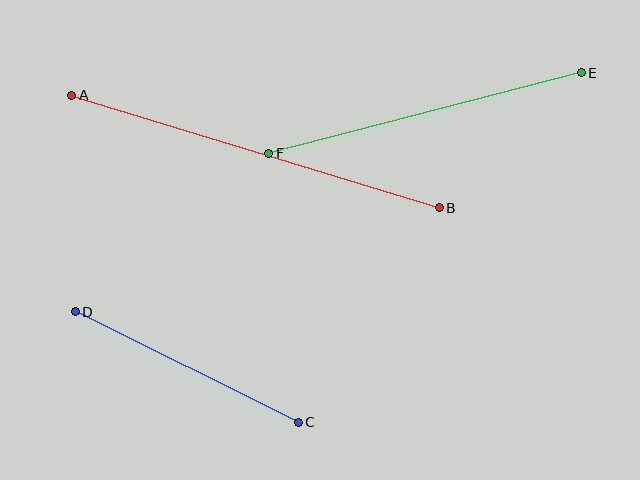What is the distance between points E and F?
The distance is approximately 323 pixels.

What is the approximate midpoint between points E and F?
The midpoint is at approximately (425, 113) pixels.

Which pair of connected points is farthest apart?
Points A and B are farthest apart.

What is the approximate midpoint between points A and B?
The midpoint is at approximately (256, 151) pixels.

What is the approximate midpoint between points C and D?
The midpoint is at approximately (187, 367) pixels.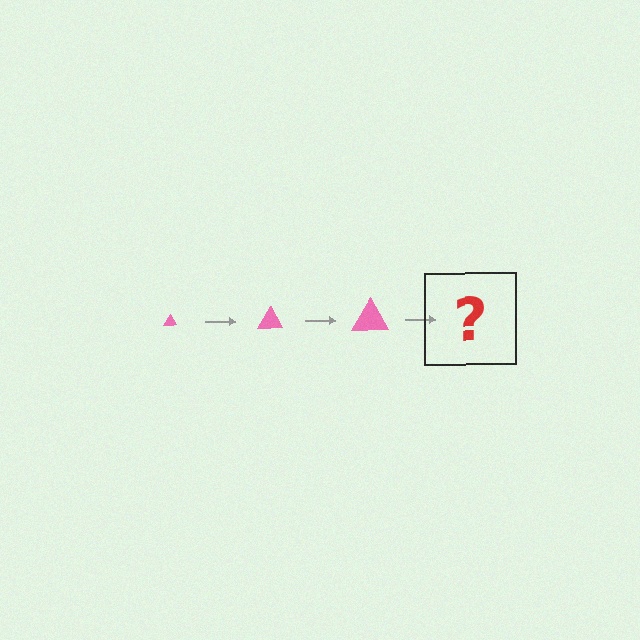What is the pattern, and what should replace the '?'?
The pattern is that the triangle gets progressively larger each step. The '?' should be a pink triangle, larger than the previous one.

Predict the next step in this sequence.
The next step is a pink triangle, larger than the previous one.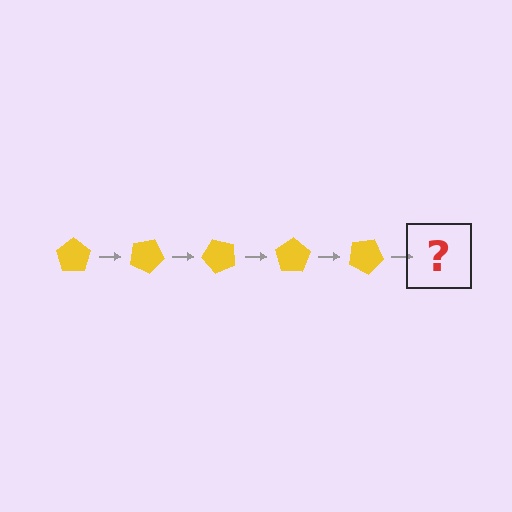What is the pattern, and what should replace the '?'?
The pattern is that the pentagon rotates 25 degrees each step. The '?' should be a yellow pentagon rotated 125 degrees.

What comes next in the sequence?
The next element should be a yellow pentagon rotated 125 degrees.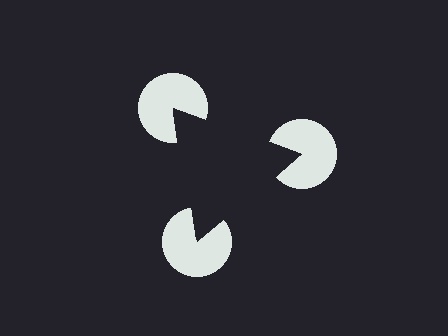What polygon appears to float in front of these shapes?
An illusory triangle — its edges are inferred from the aligned wedge cuts in the pac-man discs, not physically drawn.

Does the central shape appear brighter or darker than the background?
It typically appears slightly darker than the background, even though no actual brightness change is drawn.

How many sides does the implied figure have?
3 sides.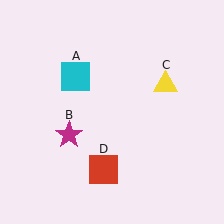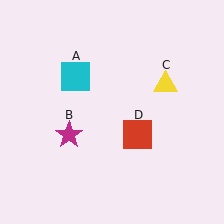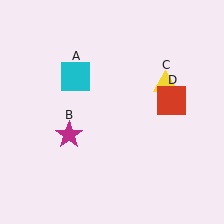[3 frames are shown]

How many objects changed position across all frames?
1 object changed position: red square (object D).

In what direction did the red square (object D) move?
The red square (object D) moved up and to the right.